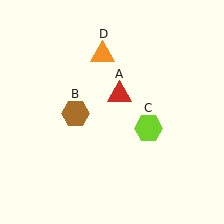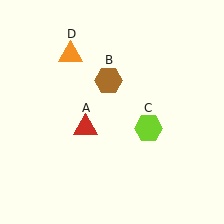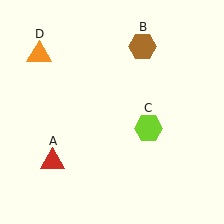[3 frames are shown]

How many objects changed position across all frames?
3 objects changed position: red triangle (object A), brown hexagon (object B), orange triangle (object D).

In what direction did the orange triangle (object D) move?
The orange triangle (object D) moved left.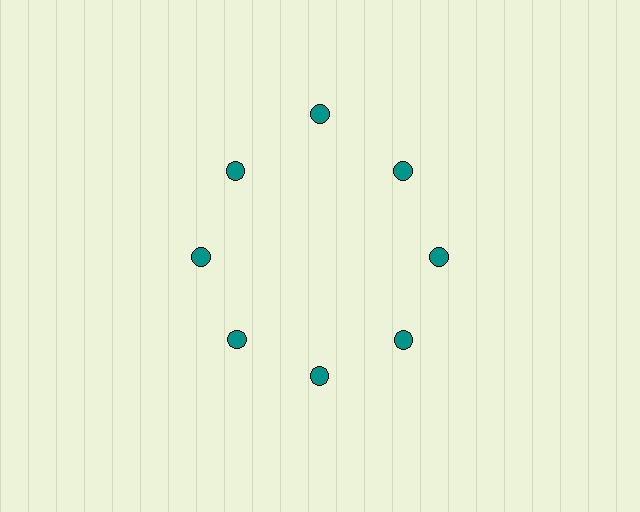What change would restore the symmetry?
The symmetry would be restored by moving it inward, back onto the ring so that all 8 circles sit at equal angles and equal distance from the center.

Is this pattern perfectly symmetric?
No. The 8 teal circles are arranged in a ring, but one element near the 12 o'clock position is pushed outward from the center, breaking the 8-fold rotational symmetry.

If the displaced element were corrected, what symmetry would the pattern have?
It would have 8-fold rotational symmetry — the pattern would map onto itself every 45 degrees.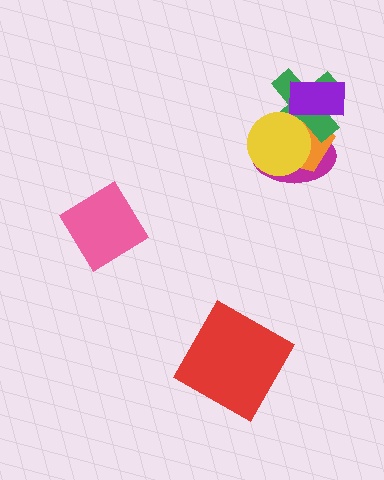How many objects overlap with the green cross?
4 objects overlap with the green cross.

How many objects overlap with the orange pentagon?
4 objects overlap with the orange pentagon.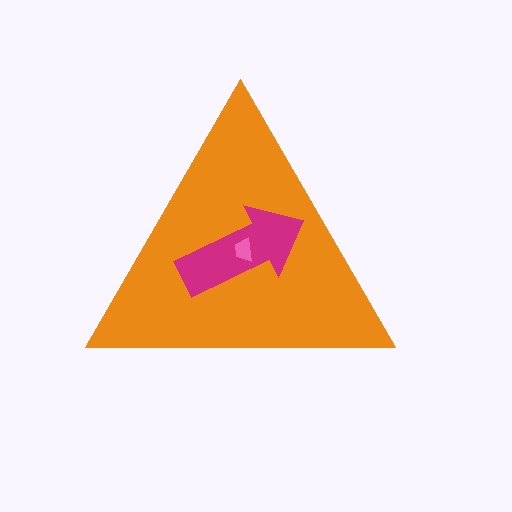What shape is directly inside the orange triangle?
The magenta arrow.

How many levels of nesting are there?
3.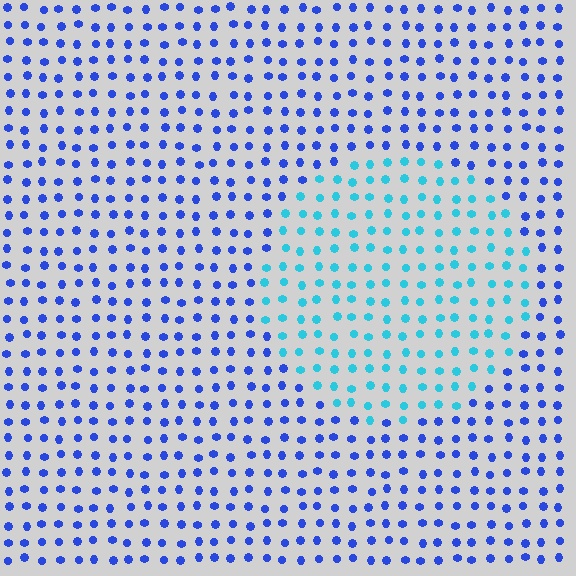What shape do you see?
I see a circle.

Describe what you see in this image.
The image is filled with small blue elements in a uniform arrangement. A circle-shaped region is visible where the elements are tinted to a slightly different hue, forming a subtle color boundary.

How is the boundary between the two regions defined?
The boundary is defined purely by a slight shift in hue (about 43 degrees). Spacing, size, and orientation are identical on both sides.